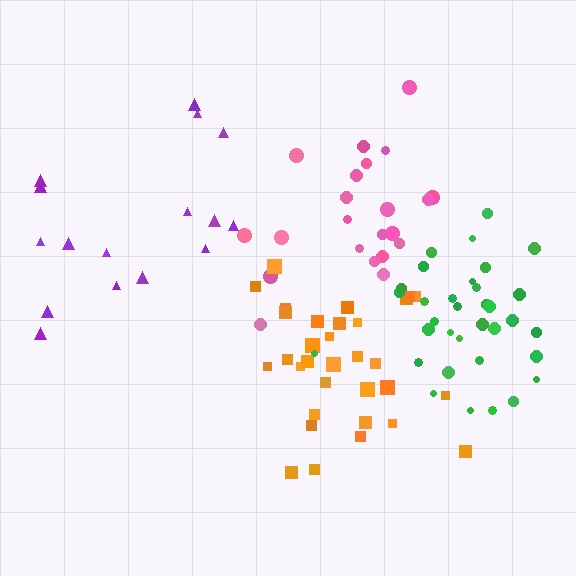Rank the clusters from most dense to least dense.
green, pink, orange, purple.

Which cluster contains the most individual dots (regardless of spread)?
Green (34).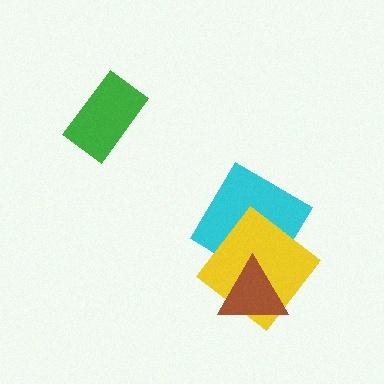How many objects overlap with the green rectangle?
0 objects overlap with the green rectangle.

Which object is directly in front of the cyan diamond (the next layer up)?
The yellow diamond is directly in front of the cyan diamond.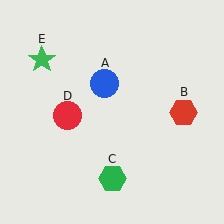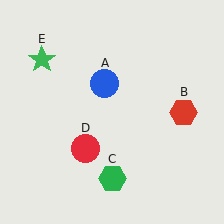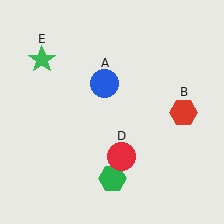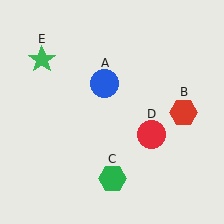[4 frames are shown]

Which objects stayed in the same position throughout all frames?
Blue circle (object A) and red hexagon (object B) and green hexagon (object C) and green star (object E) remained stationary.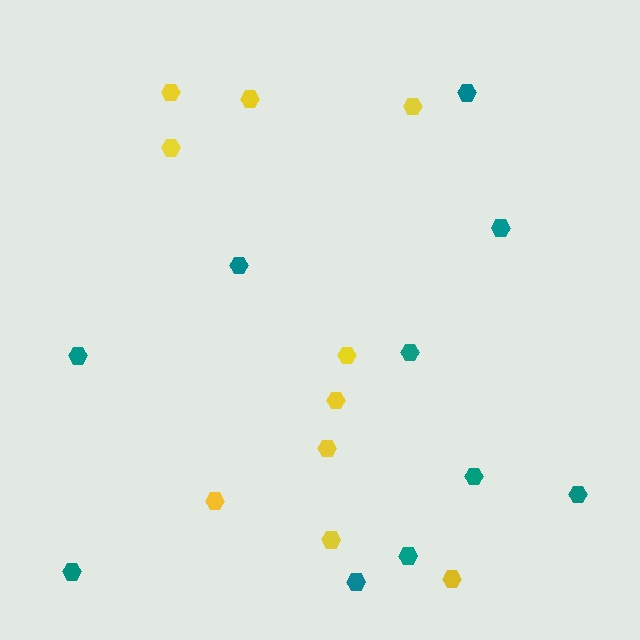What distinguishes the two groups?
There are 2 groups: one group of yellow hexagons (10) and one group of teal hexagons (10).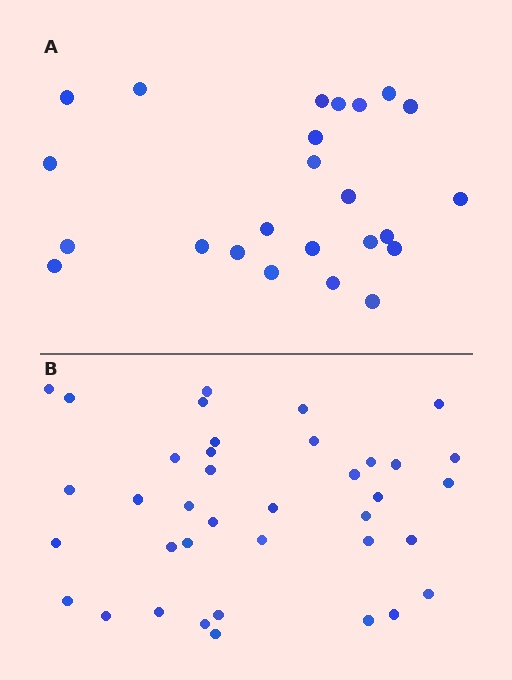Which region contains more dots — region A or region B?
Region B (the bottom region) has more dots.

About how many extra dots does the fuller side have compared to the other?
Region B has approximately 15 more dots than region A.